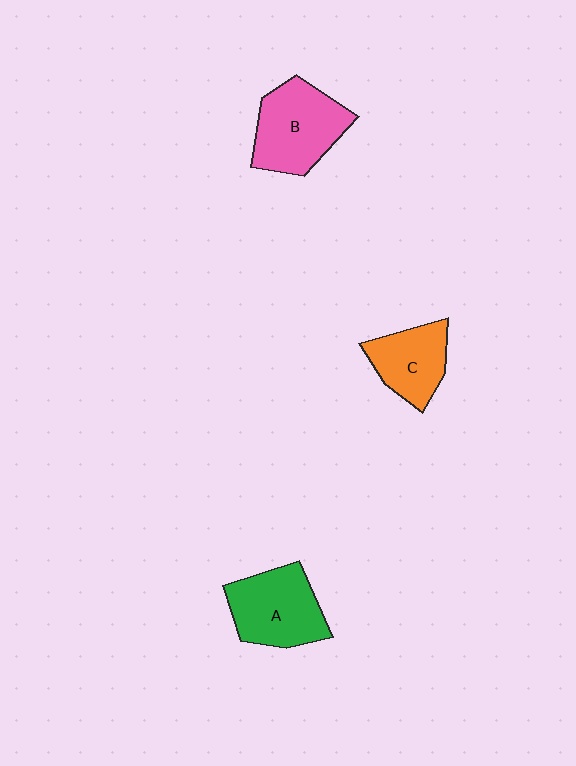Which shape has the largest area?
Shape B (pink).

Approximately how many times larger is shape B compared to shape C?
Approximately 1.4 times.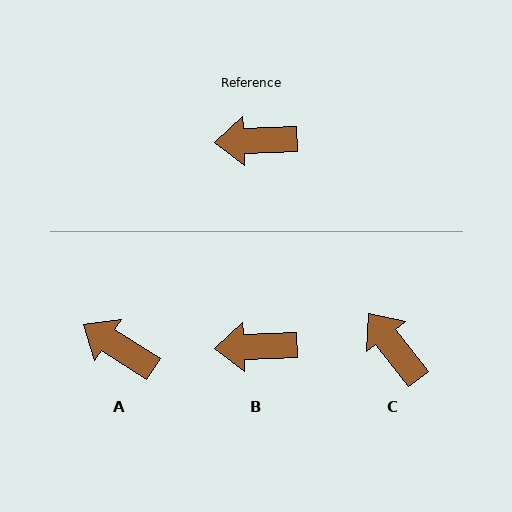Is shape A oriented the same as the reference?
No, it is off by about 35 degrees.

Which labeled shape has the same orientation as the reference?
B.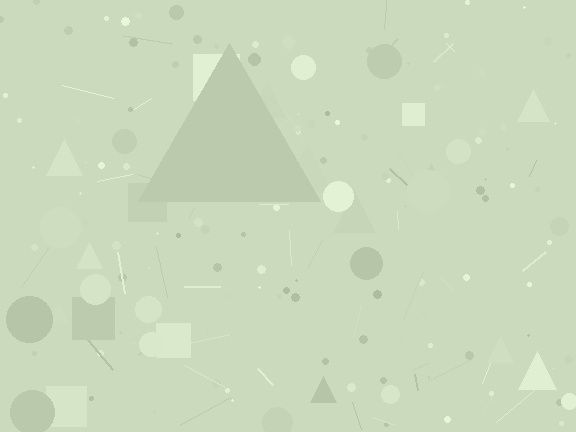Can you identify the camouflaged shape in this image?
The camouflaged shape is a triangle.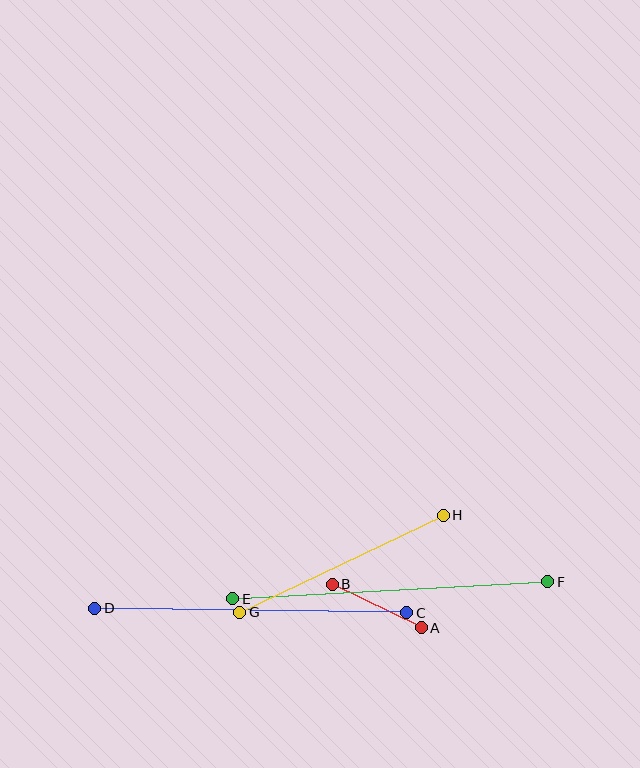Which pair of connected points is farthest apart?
Points E and F are farthest apart.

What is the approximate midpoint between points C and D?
The midpoint is at approximately (251, 611) pixels.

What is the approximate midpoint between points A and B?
The midpoint is at approximately (377, 606) pixels.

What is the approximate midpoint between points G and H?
The midpoint is at approximately (342, 564) pixels.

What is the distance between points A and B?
The distance is approximately 99 pixels.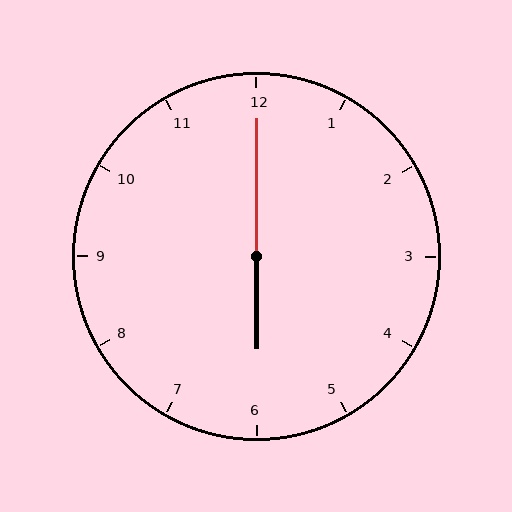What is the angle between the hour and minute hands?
Approximately 180 degrees.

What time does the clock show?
6:00.